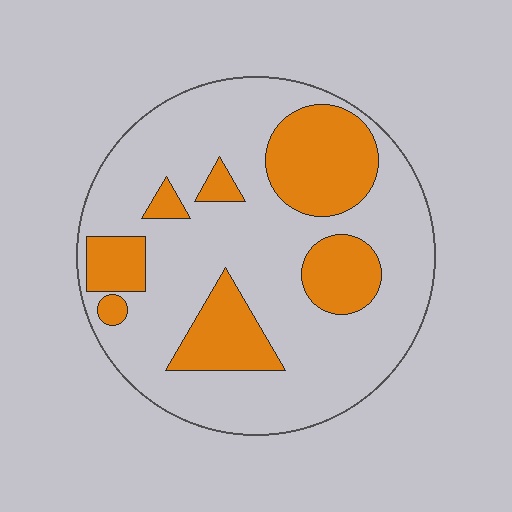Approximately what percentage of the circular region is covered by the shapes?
Approximately 30%.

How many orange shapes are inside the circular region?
7.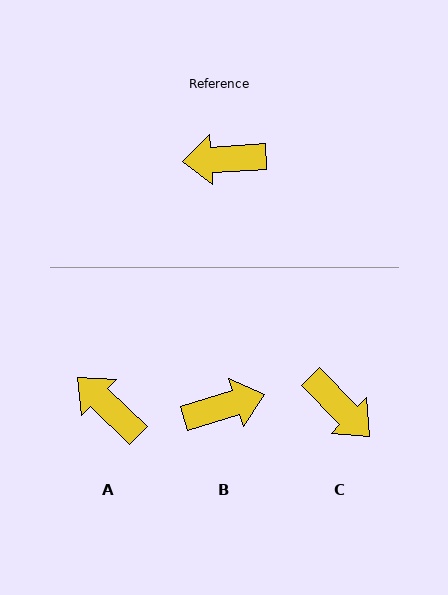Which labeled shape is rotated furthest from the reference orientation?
B, about 166 degrees away.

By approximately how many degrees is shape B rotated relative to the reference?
Approximately 166 degrees clockwise.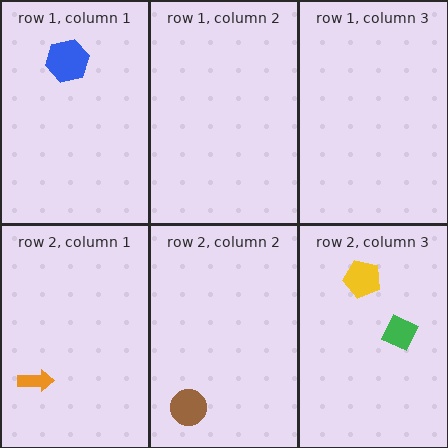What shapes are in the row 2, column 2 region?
The brown circle.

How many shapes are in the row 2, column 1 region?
1.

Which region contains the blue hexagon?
The row 1, column 1 region.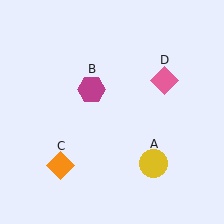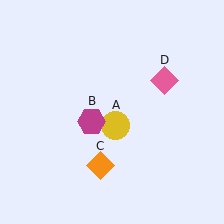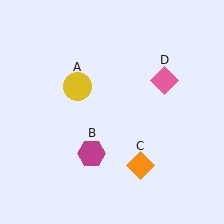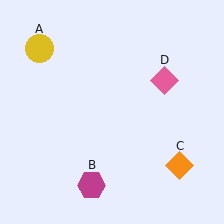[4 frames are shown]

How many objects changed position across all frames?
3 objects changed position: yellow circle (object A), magenta hexagon (object B), orange diamond (object C).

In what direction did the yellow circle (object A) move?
The yellow circle (object A) moved up and to the left.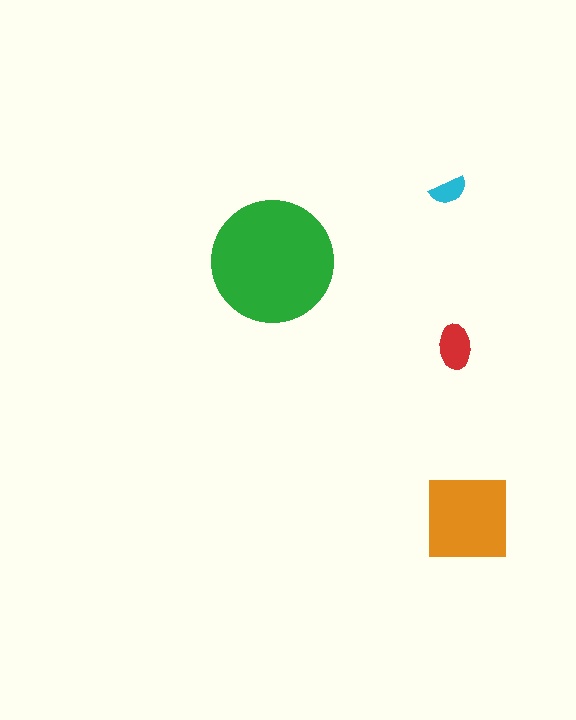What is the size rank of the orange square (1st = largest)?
2nd.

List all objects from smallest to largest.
The cyan semicircle, the red ellipse, the orange square, the green circle.